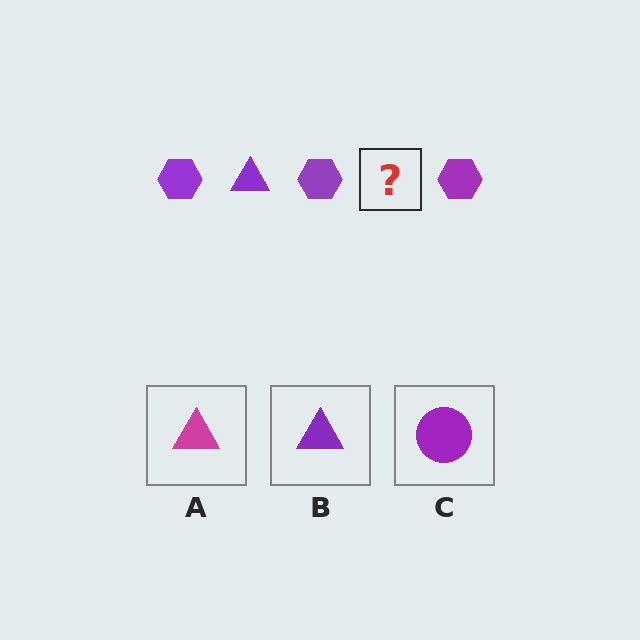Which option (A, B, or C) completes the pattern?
B.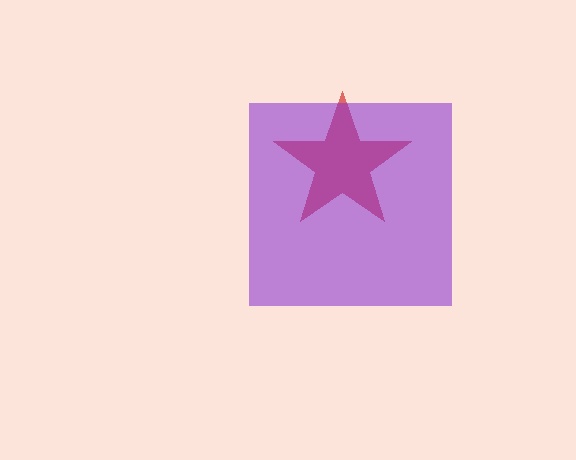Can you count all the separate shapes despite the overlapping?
Yes, there are 2 separate shapes.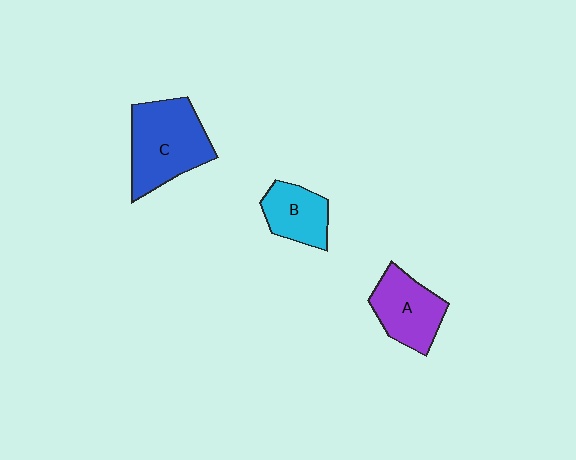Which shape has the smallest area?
Shape B (cyan).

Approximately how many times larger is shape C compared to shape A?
Approximately 1.4 times.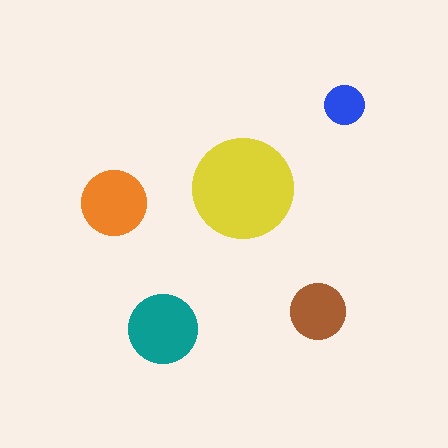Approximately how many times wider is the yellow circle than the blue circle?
About 2.5 times wider.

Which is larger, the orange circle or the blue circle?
The orange one.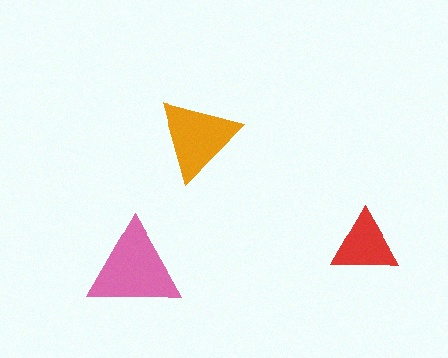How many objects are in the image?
There are 3 objects in the image.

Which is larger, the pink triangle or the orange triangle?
The pink one.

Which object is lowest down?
The pink triangle is bottommost.